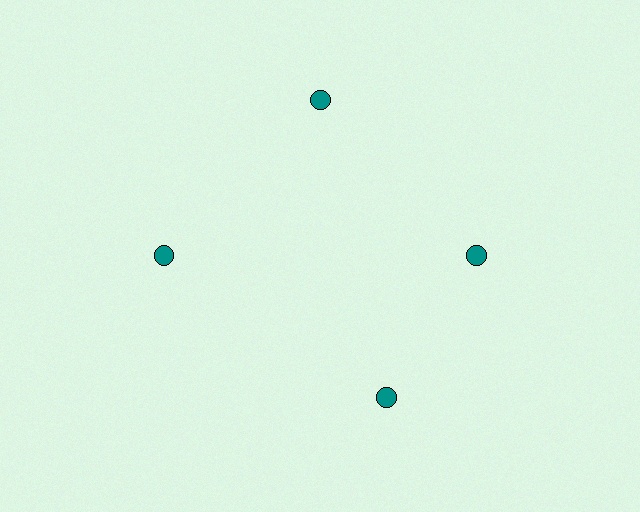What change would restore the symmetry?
The symmetry would be restored by rotating it back into even spacing with its neighbors so that all 4 circles sit at equal angles and equal distance from the center.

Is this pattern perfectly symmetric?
No. The 4 teal circles are arranged in a ring, but one element near the 6 o'clock position is rotated out of alignment along the ring, breaking the 4-fold rotational symmetry.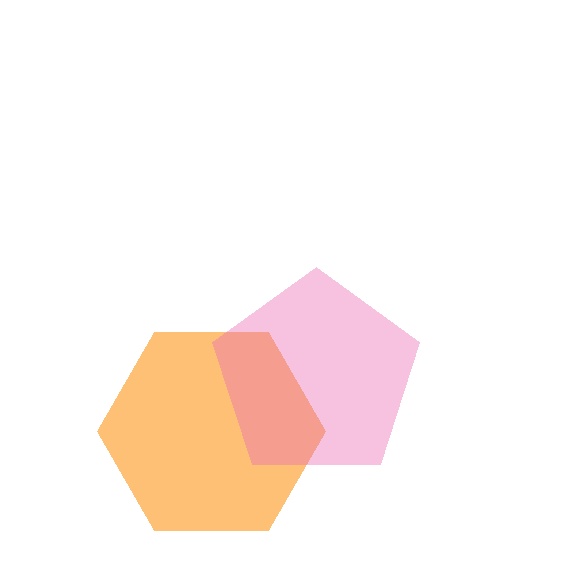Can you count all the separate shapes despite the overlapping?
Yes, there are 2 separate shapes.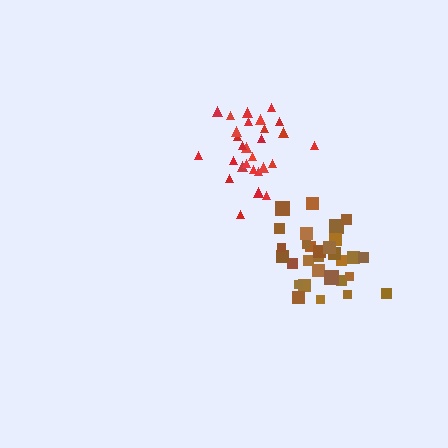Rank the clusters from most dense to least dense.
brown, red.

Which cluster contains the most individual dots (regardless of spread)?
Brown (30).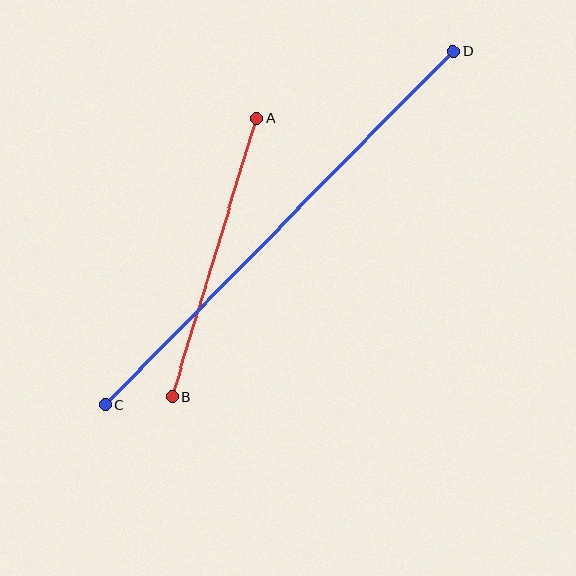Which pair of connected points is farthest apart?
Points C and D are farthest apart.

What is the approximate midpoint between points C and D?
The midpoint is at approximately (279, 228) pixels.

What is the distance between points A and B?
The distance is approximately 291 pixels.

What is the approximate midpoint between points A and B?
The midpoint is at approximately (214, 257) pixels.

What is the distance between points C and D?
The distance is approximately 496 pixels.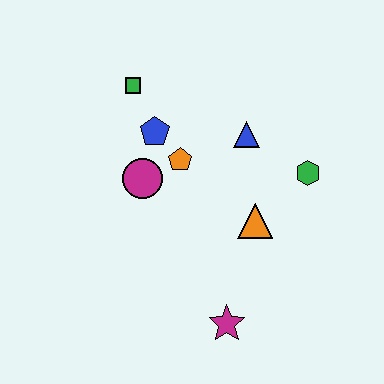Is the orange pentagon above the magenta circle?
Yes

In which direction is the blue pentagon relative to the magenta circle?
The blue pentagon is above the magenta circle.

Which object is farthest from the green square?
The magenta star is farthest from the green square.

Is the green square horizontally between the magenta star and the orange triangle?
No